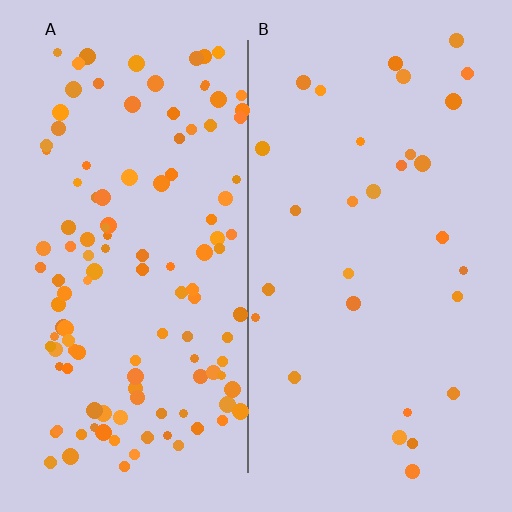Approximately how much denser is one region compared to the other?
Approximately 4.1× — region A over region B.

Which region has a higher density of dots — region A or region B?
A (the left).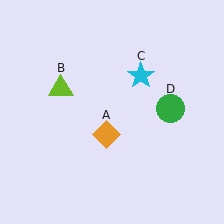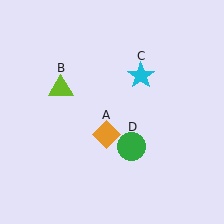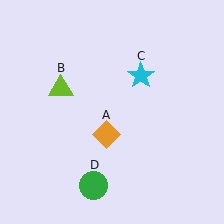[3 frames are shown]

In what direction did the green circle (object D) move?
The green circle (object D) moved down and to the left.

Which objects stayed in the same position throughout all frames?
Orange diamond (object A) and lime triangle (object B) and cyan star (object C) remained stationary.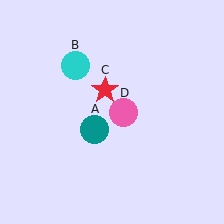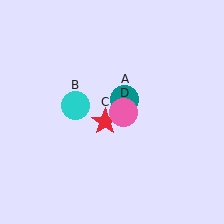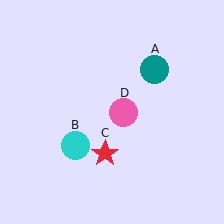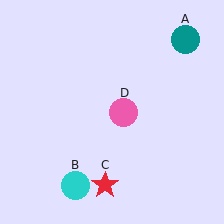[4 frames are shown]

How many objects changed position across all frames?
3 objects changed position: teal circle (object A), cyan circle (object B), red star (object C).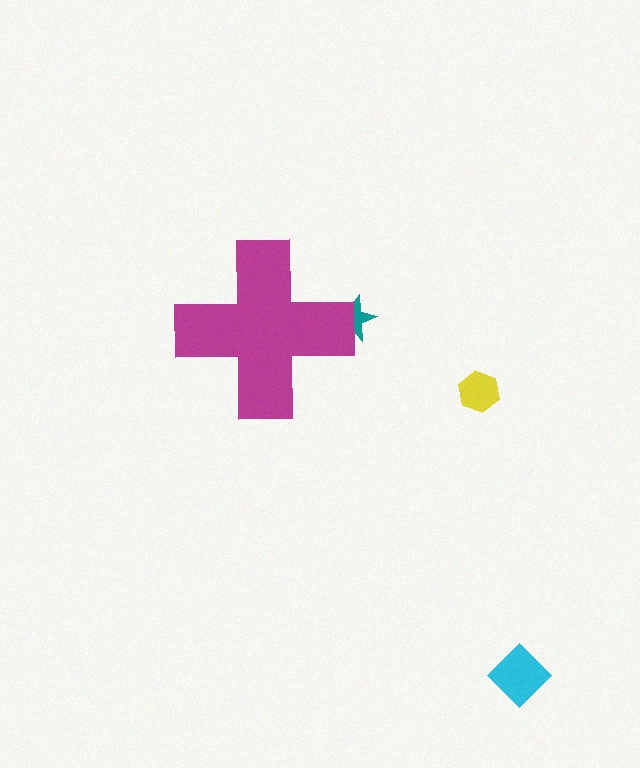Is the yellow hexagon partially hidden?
No, the yellow hexagon is fully visible.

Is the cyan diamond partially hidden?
No, the cyan diamond is fully visible.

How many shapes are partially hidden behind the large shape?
1 shape is partially hidden.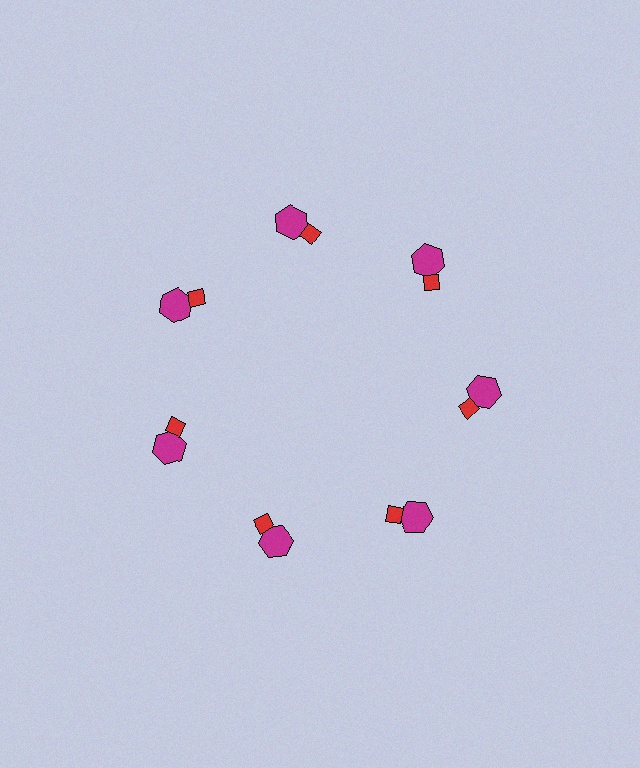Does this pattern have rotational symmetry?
Yes, this pattern has 7-fold rotational symmetry. It looks the same after rotating 51 degrees around the center.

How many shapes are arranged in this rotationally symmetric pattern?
There are 14 shapes, arranged in 7 groups of 2.